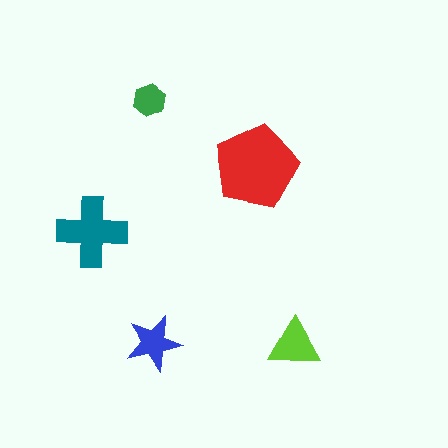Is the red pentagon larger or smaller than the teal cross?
Larger.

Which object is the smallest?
The green hexagon.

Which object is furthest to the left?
The teal cross is leftmost.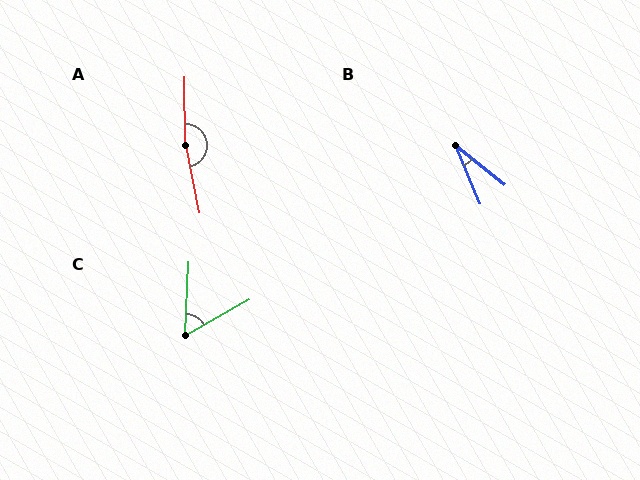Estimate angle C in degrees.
Approximately 58 degrees.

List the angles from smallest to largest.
B (28°), C (58°), A (169°).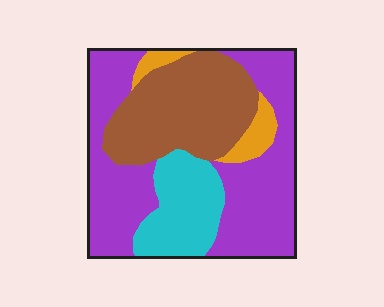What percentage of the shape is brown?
Brown takes up between a quarter and a half of the shape.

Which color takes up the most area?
Purple, at roughly 50%.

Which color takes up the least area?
Orange, at roughly 5%.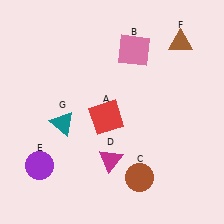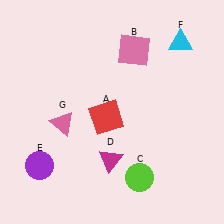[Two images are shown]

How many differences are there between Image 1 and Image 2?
There are 3 differences between the two images.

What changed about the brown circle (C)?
In Image 1, C is brown. In Image 2, it changed to lime.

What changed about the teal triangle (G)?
In Image 1, G is teal. In Image 2, it changed to pink.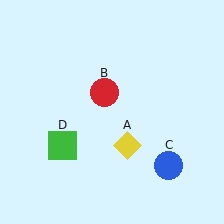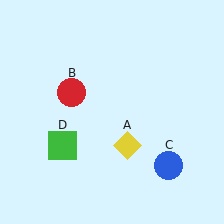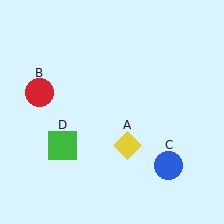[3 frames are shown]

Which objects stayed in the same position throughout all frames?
Yellow diamond (object A) and blue circle (object C) and green square (object D) remained stationary.